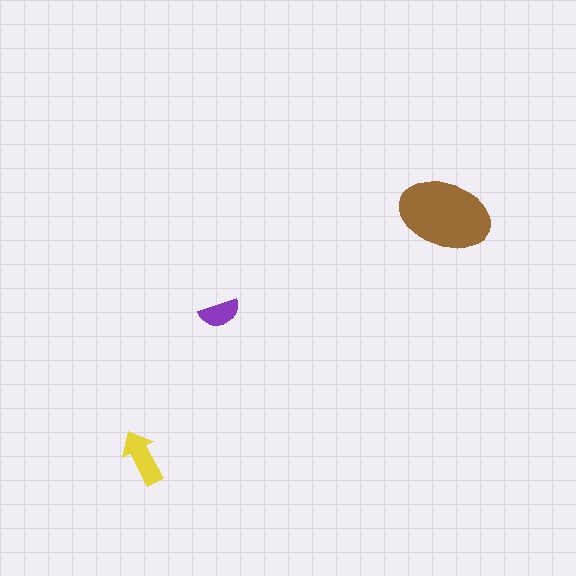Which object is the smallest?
The purple semicircle.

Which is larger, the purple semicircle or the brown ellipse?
The brown ellipse.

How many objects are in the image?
There are 3 objects in the image.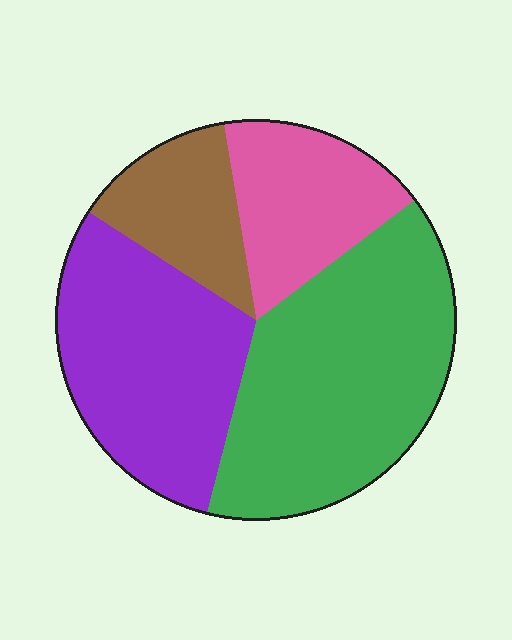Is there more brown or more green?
Green.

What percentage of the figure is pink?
Pink covers around 15% of the figure.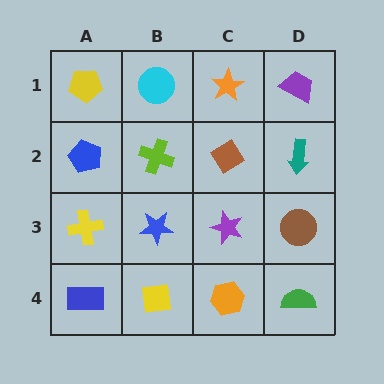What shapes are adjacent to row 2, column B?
A cyan circle (row 1, column B), a blue star (row 3, column B), a blue pentagon (row 2, column A), a brown diamond (row 2, column C).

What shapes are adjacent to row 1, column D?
A teal arrow (row 2, column D), an orange star (row 1, column C).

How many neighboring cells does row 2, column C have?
4.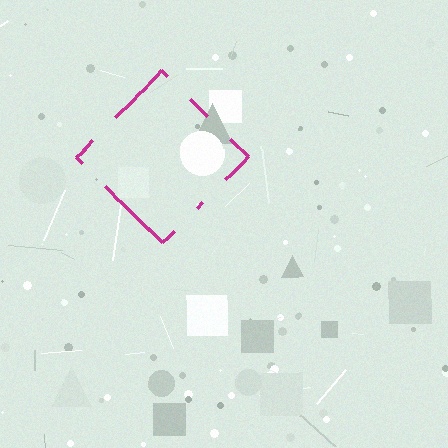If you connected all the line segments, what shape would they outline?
They would outline a diamond.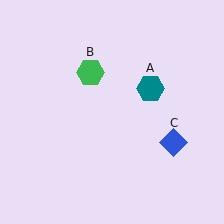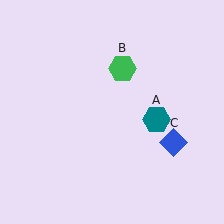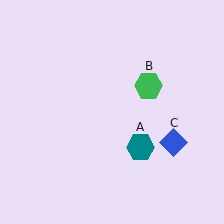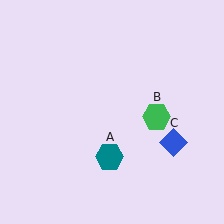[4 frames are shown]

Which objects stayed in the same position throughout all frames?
Blue diamond (object C) remained stationary.